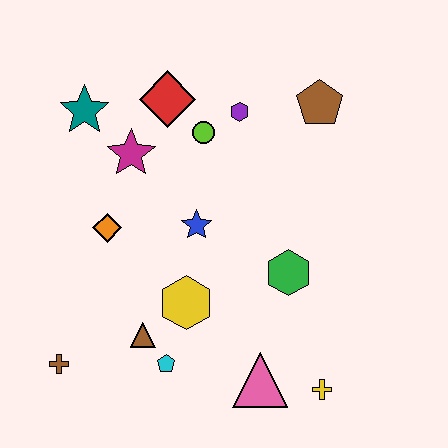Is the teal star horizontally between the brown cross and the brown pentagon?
Yes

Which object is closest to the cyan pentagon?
The brown triangle is closest to the cyan pentagon.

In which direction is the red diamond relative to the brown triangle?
The red diamond is above the brown triangle.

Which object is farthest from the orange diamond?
The yellow cross is farthest from the orange diamond.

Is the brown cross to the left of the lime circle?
Yes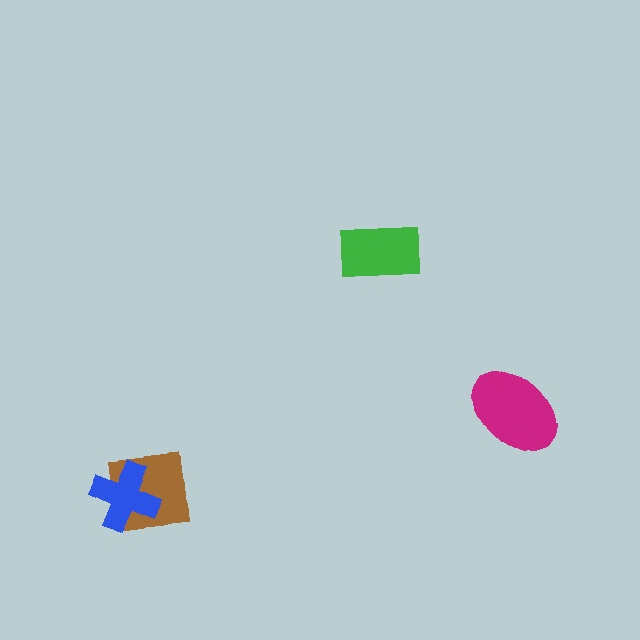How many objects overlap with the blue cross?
1 object overlaps with the blue cross.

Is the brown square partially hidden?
Yes, it is partially covered by another shape.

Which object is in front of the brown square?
The blue cross is in front of the brown square.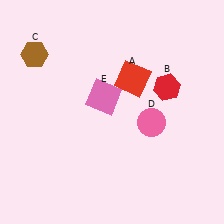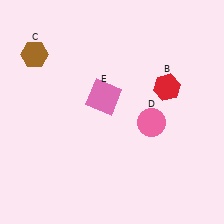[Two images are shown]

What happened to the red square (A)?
The red square (A) was removed in Image 2. It was in the top-right area of Image 1.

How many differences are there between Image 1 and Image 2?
There is 1 difference between the two images.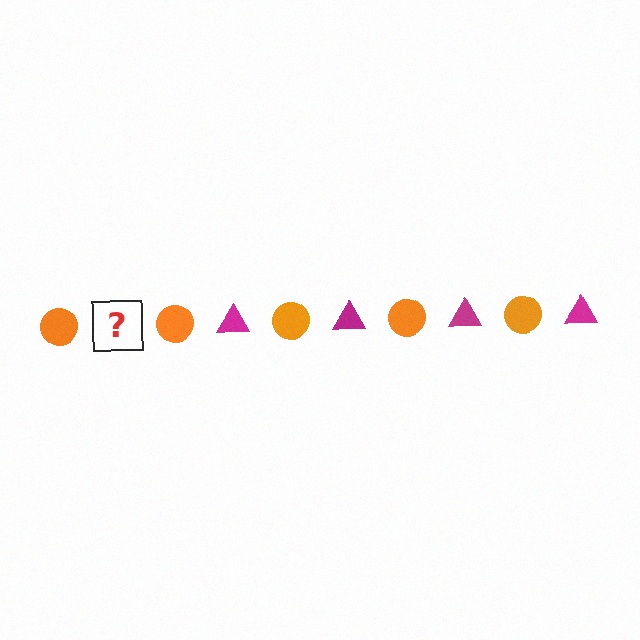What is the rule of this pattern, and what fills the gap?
The rule is that the pattern alternates between orange circle and magenta triangle. The gap should be filled with a magenta triangle.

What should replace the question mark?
The question mark should be replaced with a magenta triangle.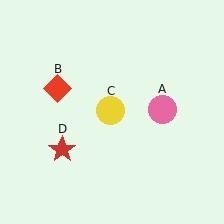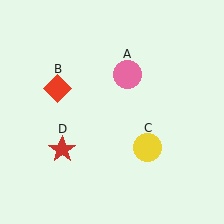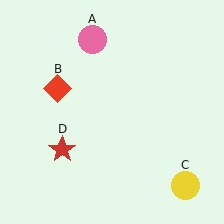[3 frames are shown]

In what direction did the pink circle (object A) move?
The pink circle (object A) moved up and to the left.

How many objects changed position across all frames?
2 objects changed position: pink circle (object A), yellow circle (object C).